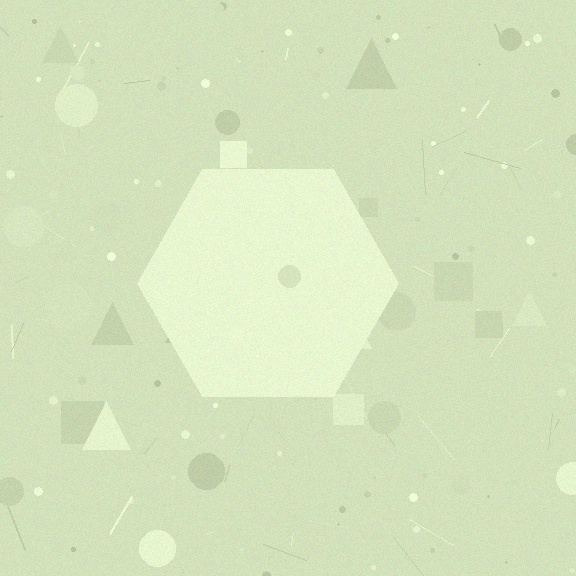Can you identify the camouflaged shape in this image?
The camouflaged shape is a hexagon.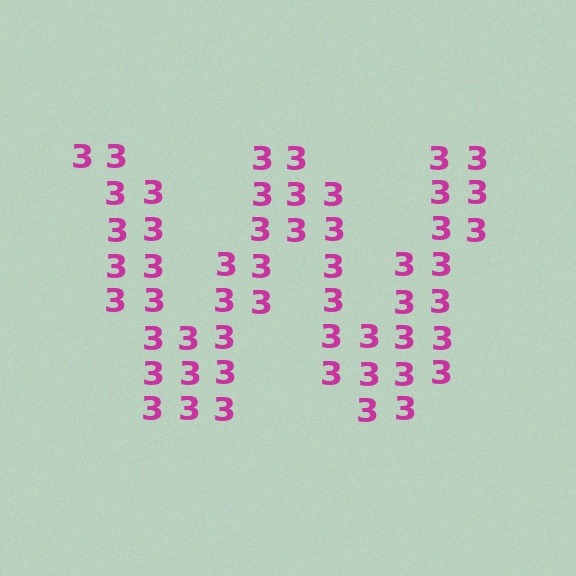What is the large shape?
The large shape is the letter W.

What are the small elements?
The small elements are digit 3's.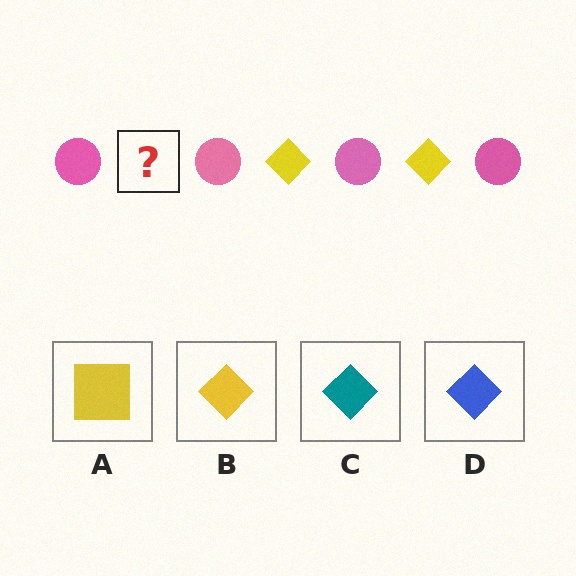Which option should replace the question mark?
Option B.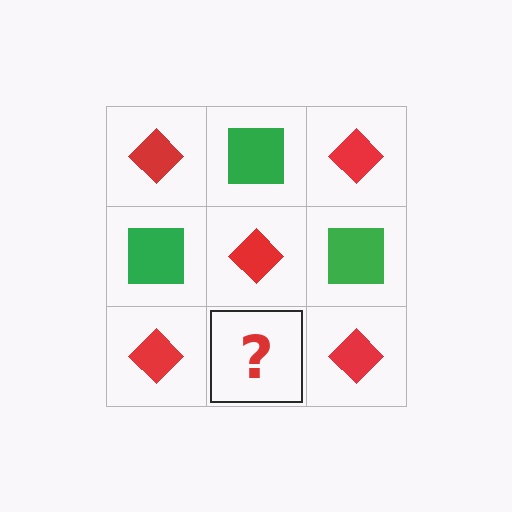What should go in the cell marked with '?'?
The missing cell should contain a green square.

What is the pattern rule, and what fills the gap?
The rule is that it alternates red diamond and green square in a checkerboard pattern. The gap should be filled with a green square.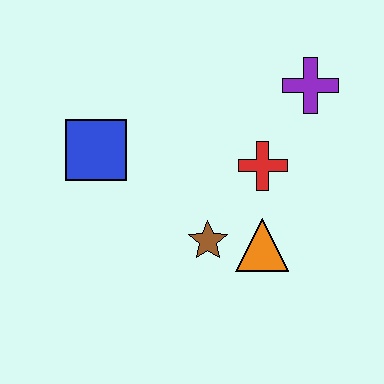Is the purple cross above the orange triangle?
Yes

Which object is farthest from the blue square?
The purple cross is farthest from the blue square.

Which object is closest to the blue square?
The brown star is closest to the blue square.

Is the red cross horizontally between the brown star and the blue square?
No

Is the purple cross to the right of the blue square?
Yes